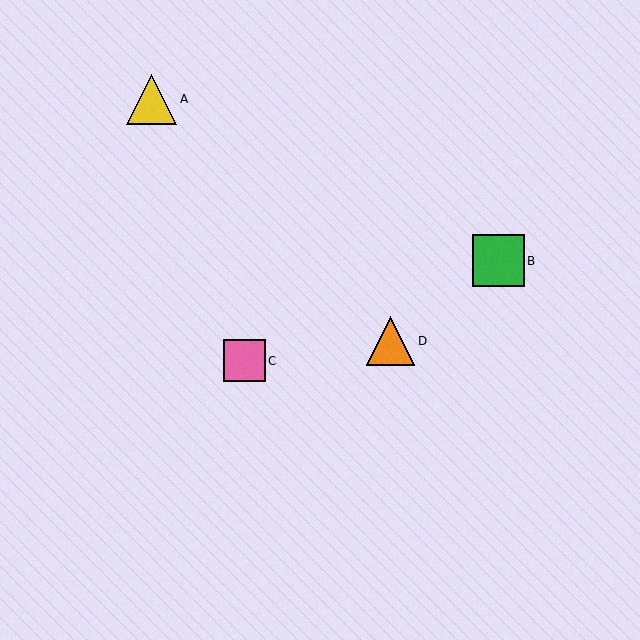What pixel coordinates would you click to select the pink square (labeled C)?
Click at (245, 361) to select the pink square C.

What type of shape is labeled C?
Shape C is a pink square.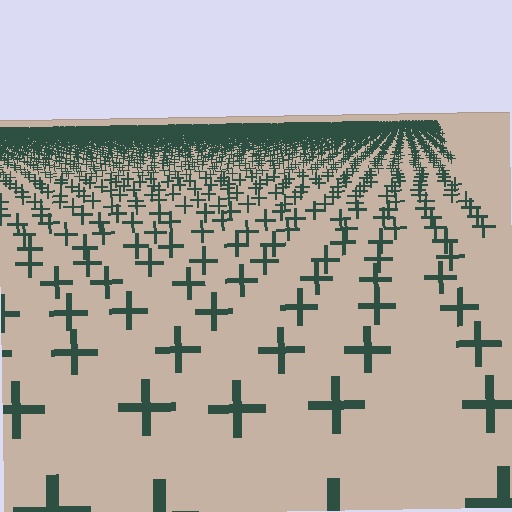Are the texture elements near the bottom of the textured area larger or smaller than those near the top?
Larger. Near the bottom, elements are closer to the viewer and appear at a bigger on-screen size.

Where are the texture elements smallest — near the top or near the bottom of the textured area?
Near the top.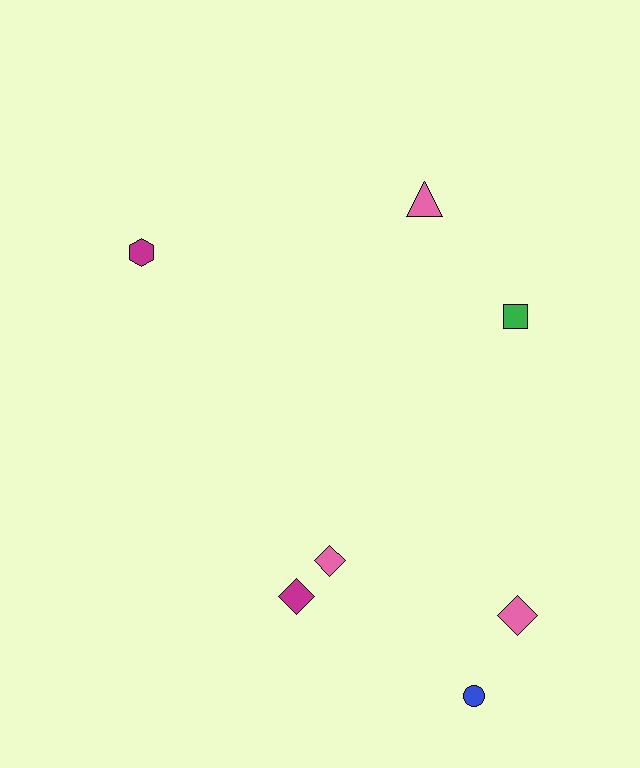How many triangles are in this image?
There is 1 triangle.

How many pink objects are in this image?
There are 3 pink objects.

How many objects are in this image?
There are 7 objects.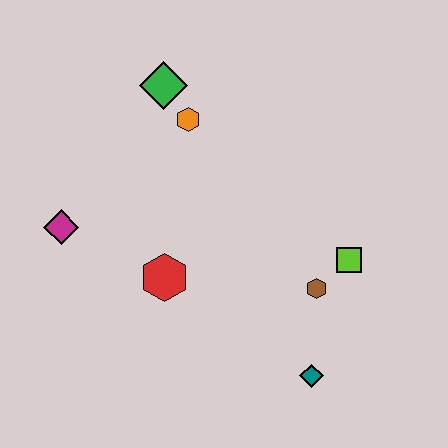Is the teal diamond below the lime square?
Yes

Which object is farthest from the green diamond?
The teal diamond is farthest from the green diamond.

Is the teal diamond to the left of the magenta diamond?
No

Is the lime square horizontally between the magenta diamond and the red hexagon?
No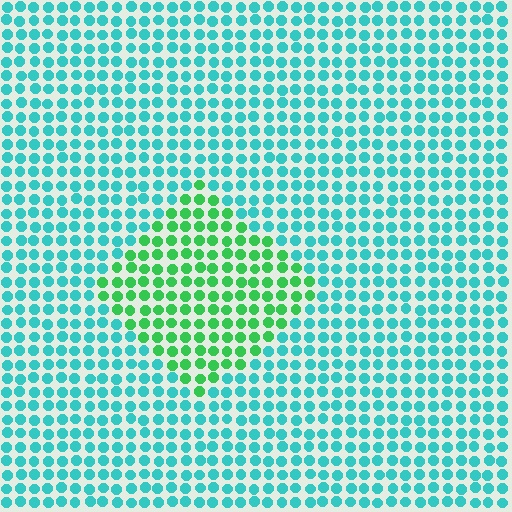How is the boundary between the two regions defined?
The boundary is defined purely by a slight shift in hue (about 46 degrees). Spacing, size, and orientation are identical on both sides.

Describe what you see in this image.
The image is filled with small cyan elements in a uniform arrangement. A diamond-shaped region is visible where the elements are tinted to a slightly different hue, forming a subtle color boundary.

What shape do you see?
I see a diamond.